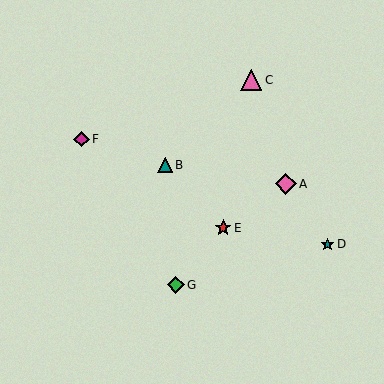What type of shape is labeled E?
Shape E is a red star.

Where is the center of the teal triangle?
The center of the teal triangle is at (165, 165).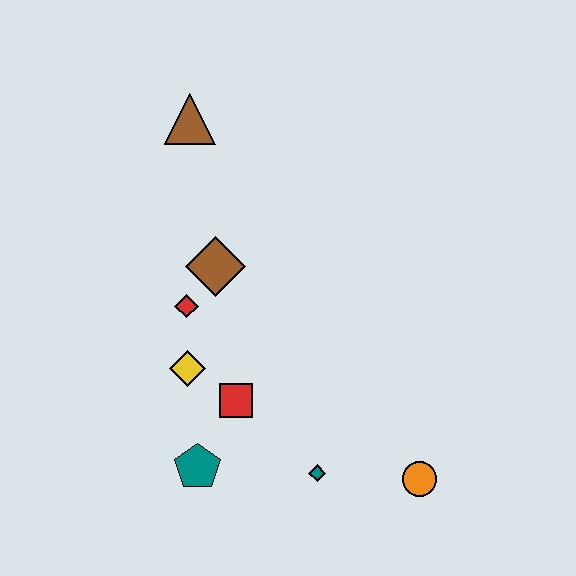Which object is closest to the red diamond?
The brown diamond is closest to the red diamond.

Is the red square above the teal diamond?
Yes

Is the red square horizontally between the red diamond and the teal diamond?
Yes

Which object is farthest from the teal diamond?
The brown triangle is farthest from the teal diamond.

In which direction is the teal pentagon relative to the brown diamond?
The teal pentagon is below the brown diamond.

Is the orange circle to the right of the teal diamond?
Yes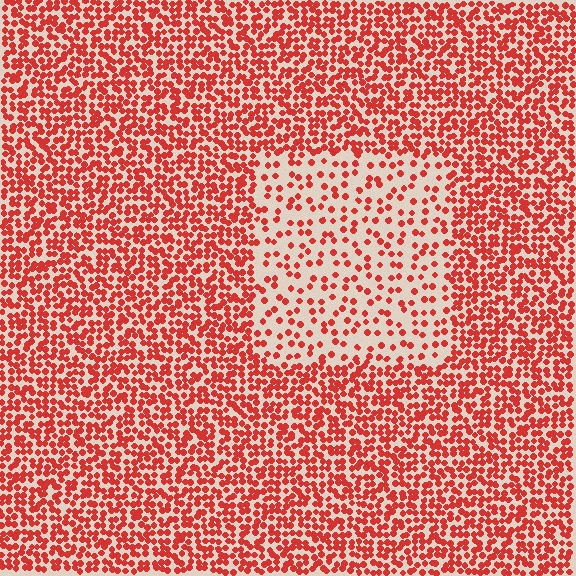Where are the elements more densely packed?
The elements are more densely packed outside the rectangle boundary.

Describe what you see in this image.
The image contains small red elements arranged at two different densities. A rectangle-shaped region is visible where the elements are less densely packed than the surrounding area.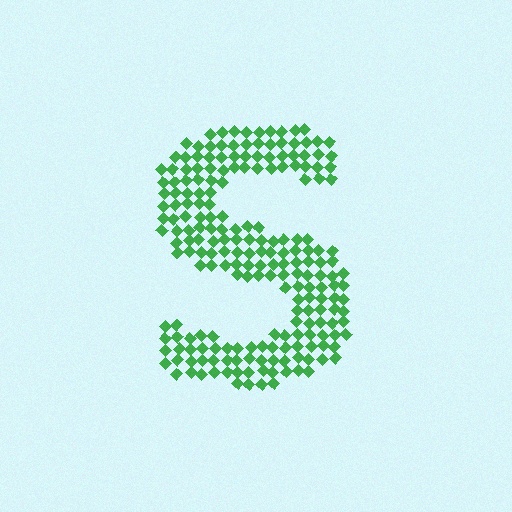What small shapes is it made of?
It is made of small diamonds.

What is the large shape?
The large shape is the letter S.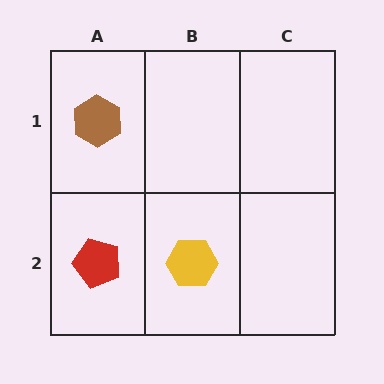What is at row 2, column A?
A red pentagon.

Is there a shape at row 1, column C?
No, that cell is empty.